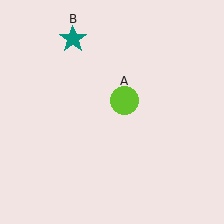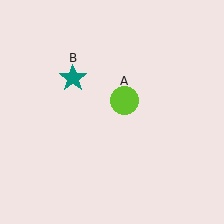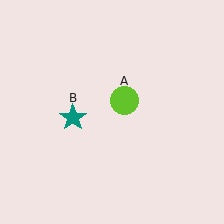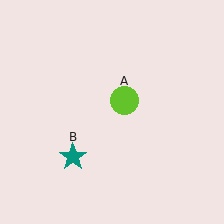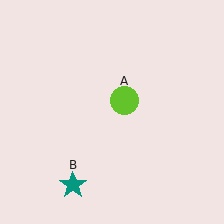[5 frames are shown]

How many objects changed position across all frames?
1 object changed position: teal star (object B).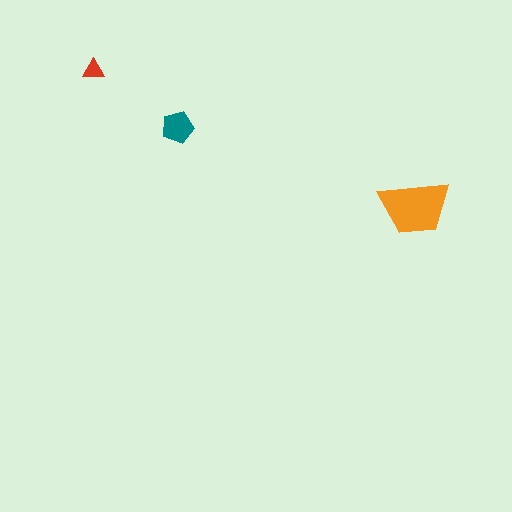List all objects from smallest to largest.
The red triangle, the teal pentagon, the orange trapezoid.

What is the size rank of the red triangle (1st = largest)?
3rd.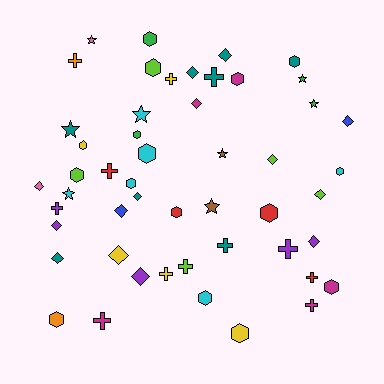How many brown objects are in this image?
There are 2 brown objects.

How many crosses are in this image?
There are 12 crosses.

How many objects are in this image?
There are 50 objects.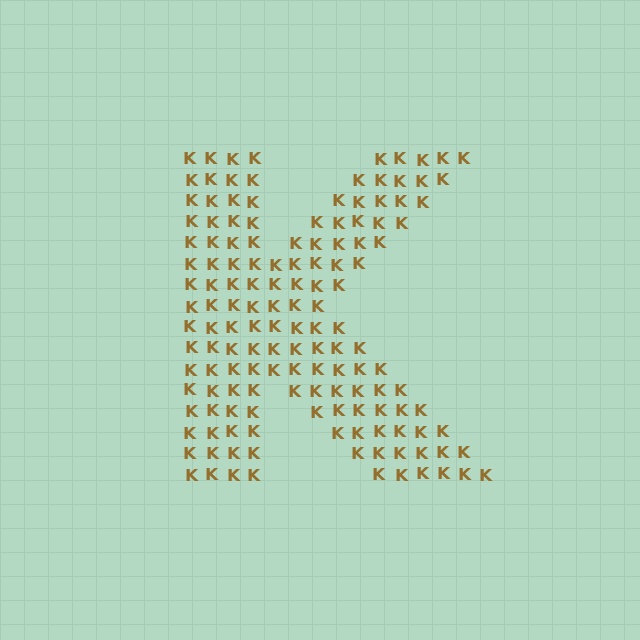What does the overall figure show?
The overall figure shows the letter K.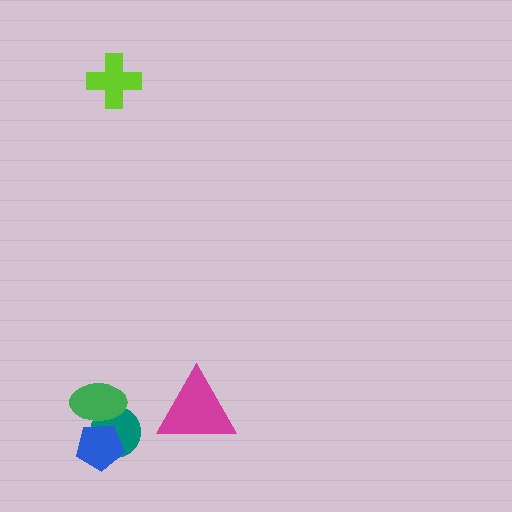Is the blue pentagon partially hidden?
Yes, it is partially covered by another shape.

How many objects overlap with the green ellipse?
2 objects overlap with the green ellipse.